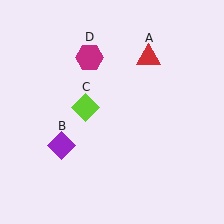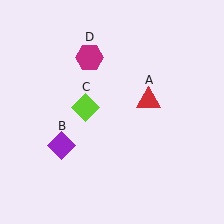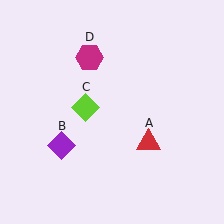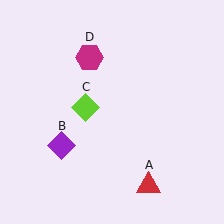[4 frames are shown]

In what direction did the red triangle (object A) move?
The red triangle (object A) moved down.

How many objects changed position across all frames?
1 object changed position: red triangle (object A).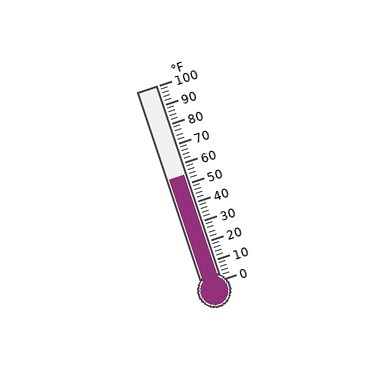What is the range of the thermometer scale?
The thermometer scale ranges from 0°F to 100°F.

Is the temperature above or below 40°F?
The temperature is above 40°F.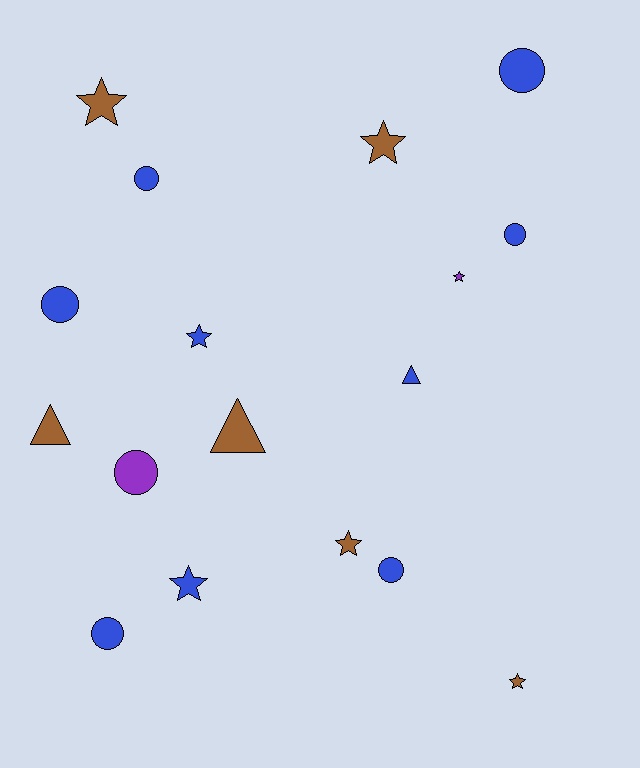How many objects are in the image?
There are 17 objects.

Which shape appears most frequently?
Star, with 7 objects.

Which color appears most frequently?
Blue, with 9 objects.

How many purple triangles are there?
There are no purple triangles.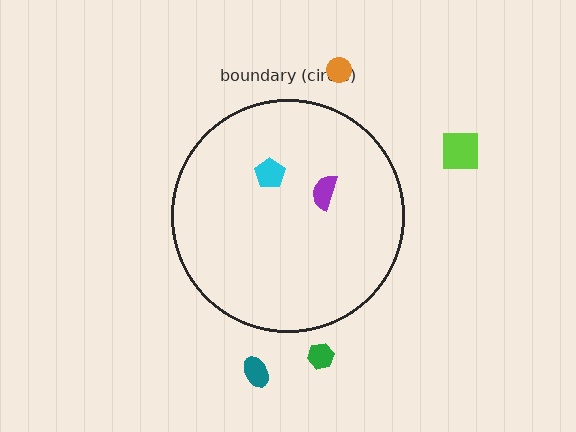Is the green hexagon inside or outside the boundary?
Outside.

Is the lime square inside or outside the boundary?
Outside.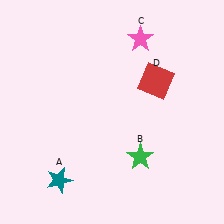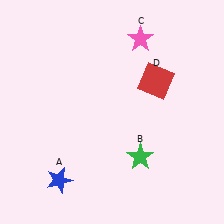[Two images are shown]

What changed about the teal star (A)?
In Image 1, A is teal. In Image 2, it changed to blue.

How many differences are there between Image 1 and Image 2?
There is 1 difference between the two images.